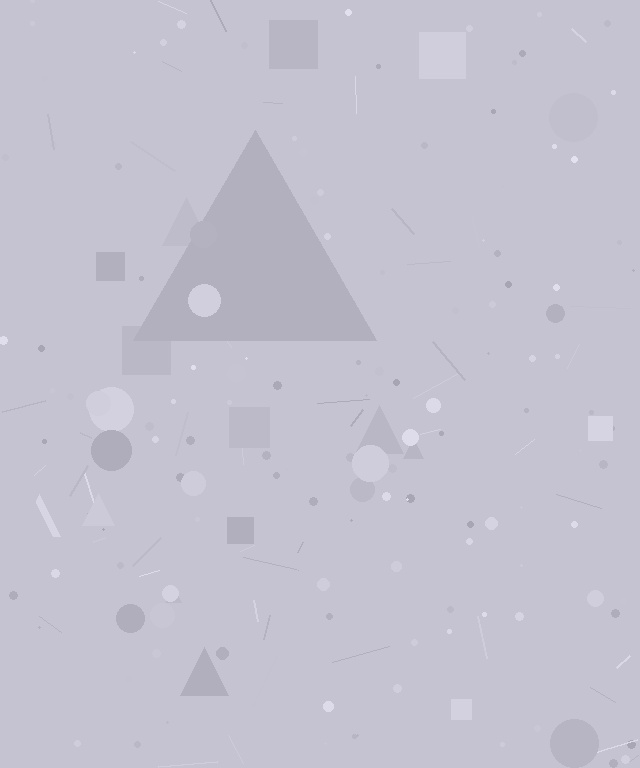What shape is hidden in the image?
A triangle is hidden in the image.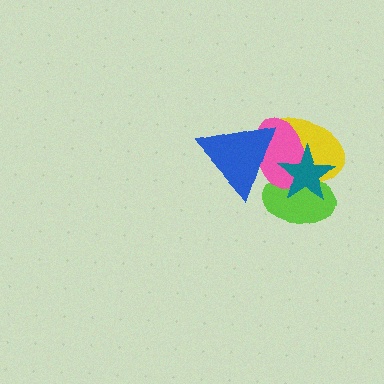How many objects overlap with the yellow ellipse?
4 objects overlap with the yellow ellipse.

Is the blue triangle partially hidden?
No, no other shape covers it.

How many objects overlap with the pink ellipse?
4 objects overlap with the pink ellipse.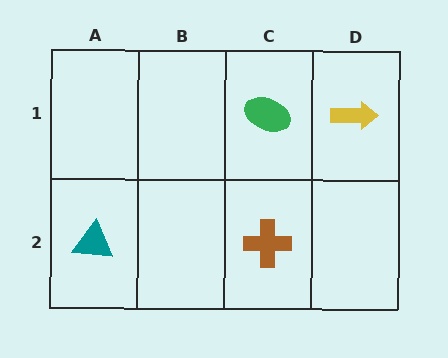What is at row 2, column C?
A brown cross.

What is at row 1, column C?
A green ellipse.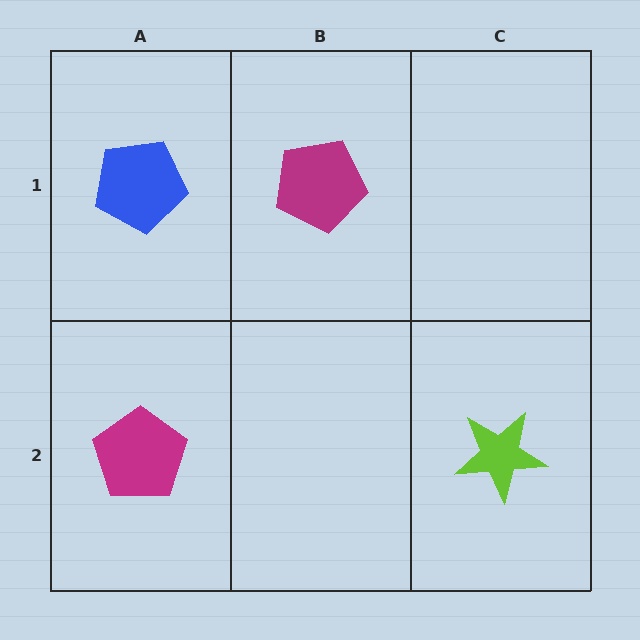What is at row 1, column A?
A blue pentagon.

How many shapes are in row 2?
2 shapes.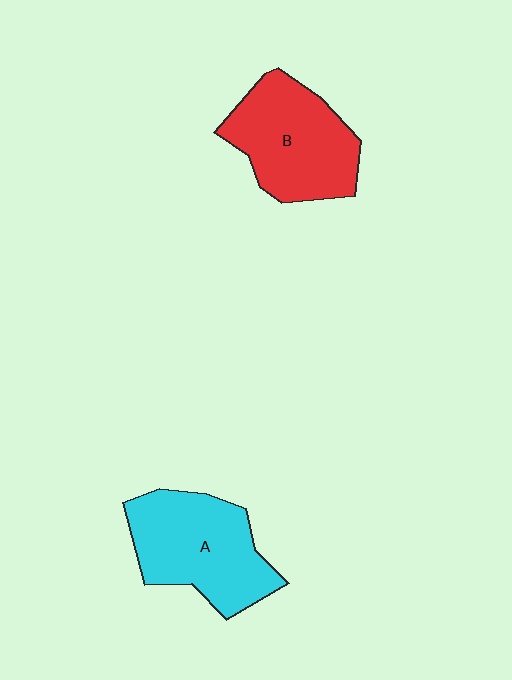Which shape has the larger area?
Shape A (cyan).